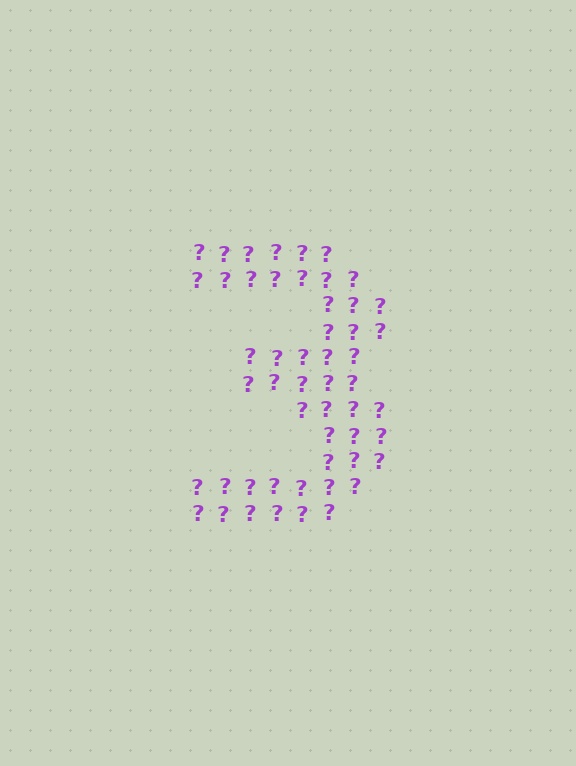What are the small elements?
The small elements are question marks.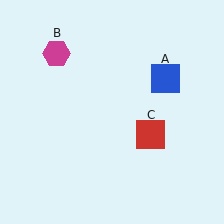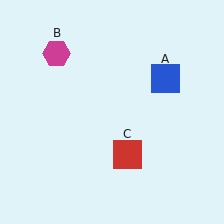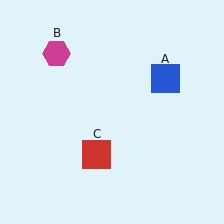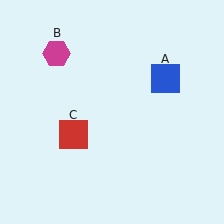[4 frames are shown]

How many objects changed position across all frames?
1 object changed position: red square (object C).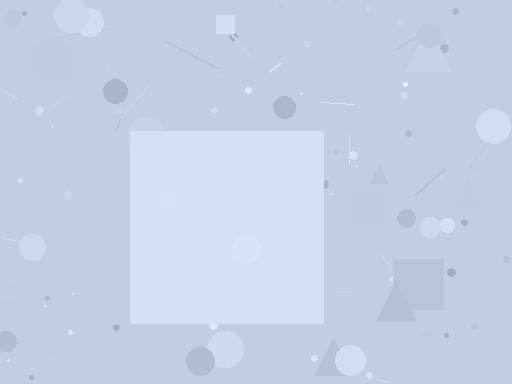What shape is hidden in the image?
A square is hidden in the image.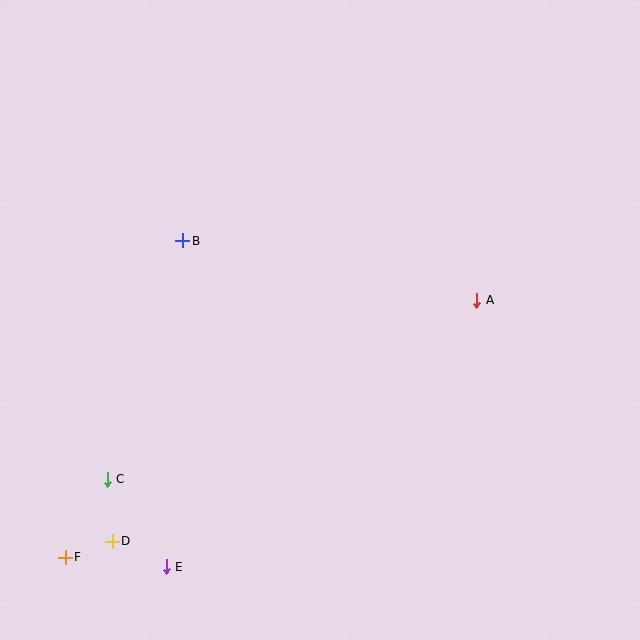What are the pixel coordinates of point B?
Point B is at (183, 241).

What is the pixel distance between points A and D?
The distance between A and D is 437 pixels.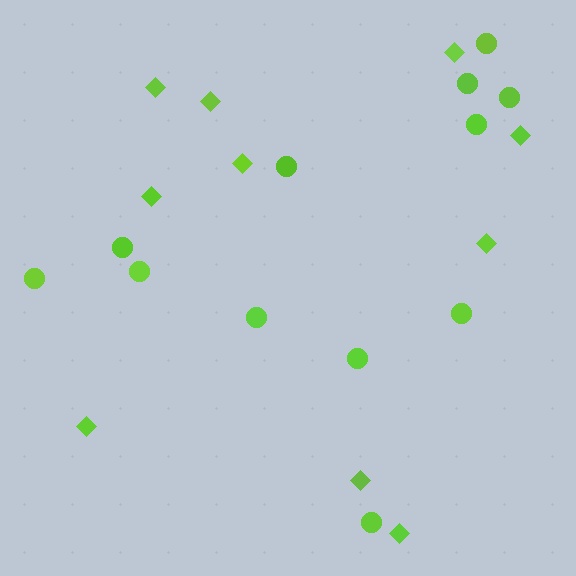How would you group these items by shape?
There are 2 groups: one group of circles (12) and one group of diamonds (10).